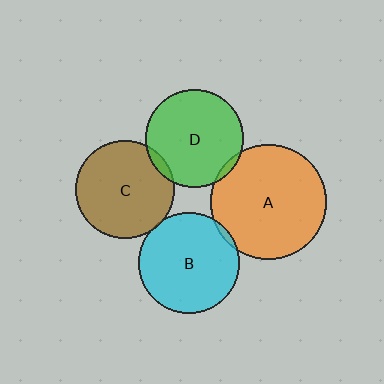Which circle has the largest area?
Circle A (orange).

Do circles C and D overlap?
Yes.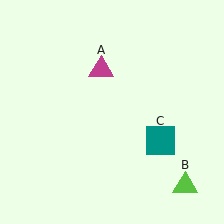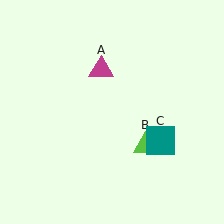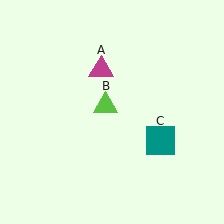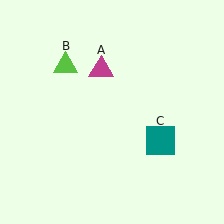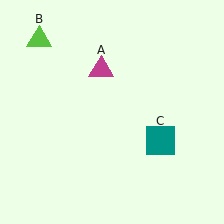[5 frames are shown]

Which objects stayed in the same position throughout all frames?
Magenta triangle (object A) and teal square (object C) remained stationary.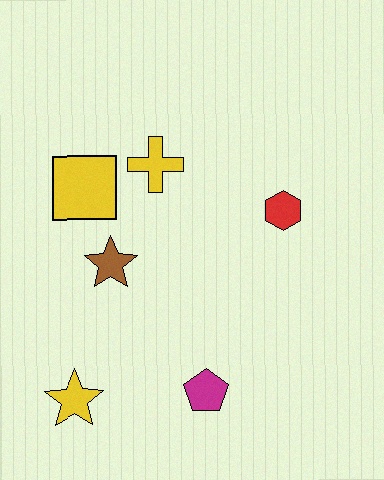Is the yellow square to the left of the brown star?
Yes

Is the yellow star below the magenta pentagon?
Yes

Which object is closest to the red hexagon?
The yellow cross is closest to the red hexagon.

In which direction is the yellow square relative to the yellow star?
The yellow square is above the yellow star.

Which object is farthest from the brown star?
The red hexagon is farthest from the brown star.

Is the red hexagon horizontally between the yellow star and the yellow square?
No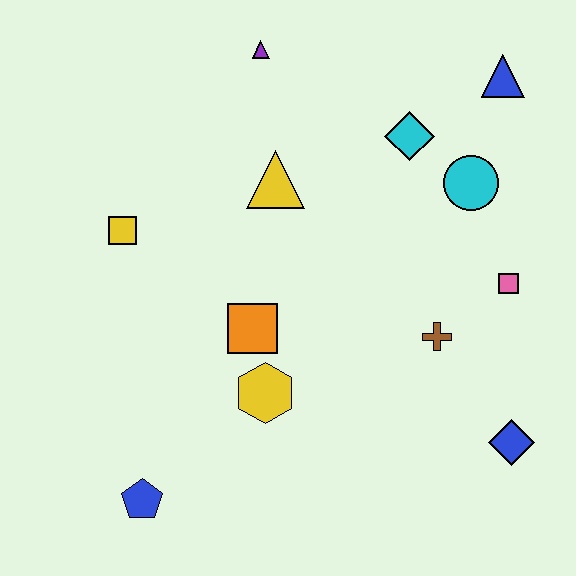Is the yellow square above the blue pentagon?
Yes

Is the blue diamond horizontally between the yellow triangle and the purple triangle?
No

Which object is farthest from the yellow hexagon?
The blue triangle is farthest from the yellow hexagon.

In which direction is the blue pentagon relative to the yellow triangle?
The blue pentagon is below the yellow triangle.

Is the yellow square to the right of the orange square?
No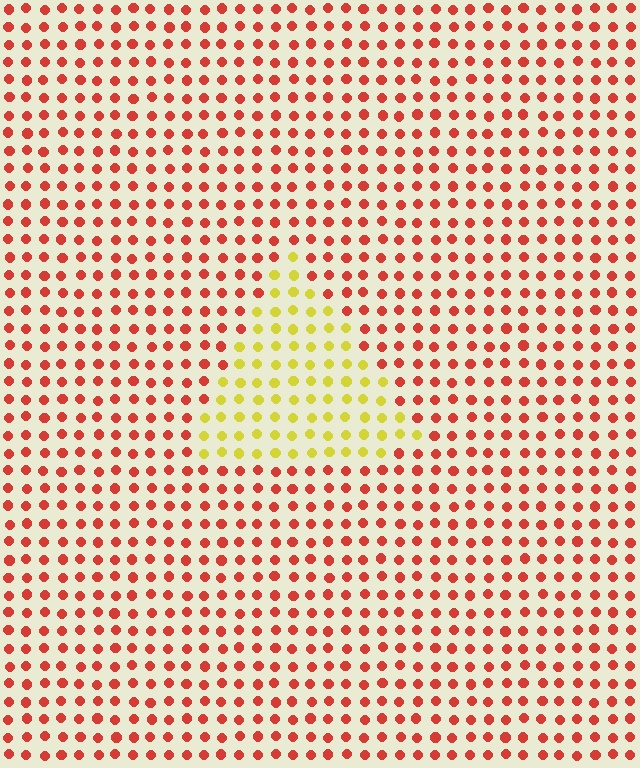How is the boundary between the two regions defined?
The boundary is defined purely by a slight shift in hue (about 59 degrees). Spacing, size, and orientation are identical on both sides.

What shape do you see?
I see a triangle.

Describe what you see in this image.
The image is filled with small red elements in a uniform arrangement. A triangle-shaped region is visible where the elements are tinted to a slightly different hue, forming a subtle color boundary.